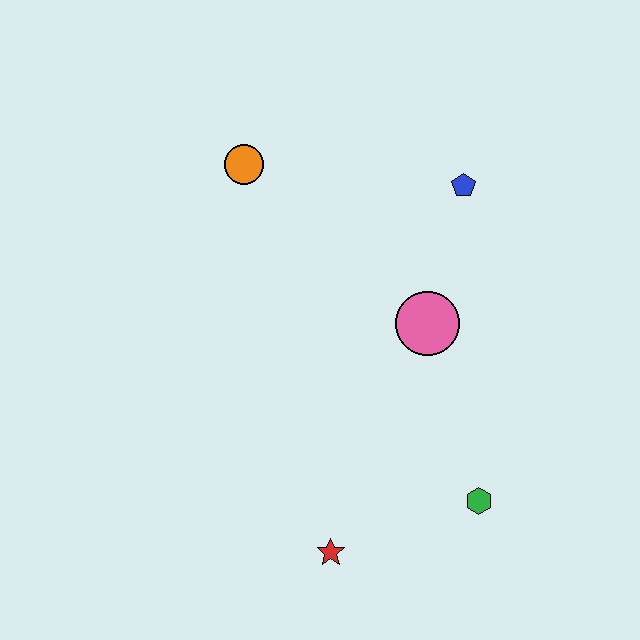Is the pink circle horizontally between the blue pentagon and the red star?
Yes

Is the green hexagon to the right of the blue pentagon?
Yes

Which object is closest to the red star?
The green hexagon is closest to the red star.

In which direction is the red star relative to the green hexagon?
The red star is to the left of the green hexagon.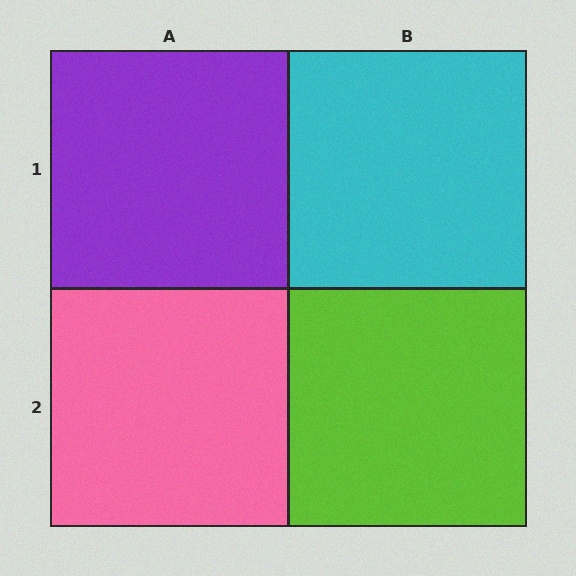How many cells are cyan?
1 cell is cyan.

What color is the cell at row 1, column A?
Purple.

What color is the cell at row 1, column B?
Cyan.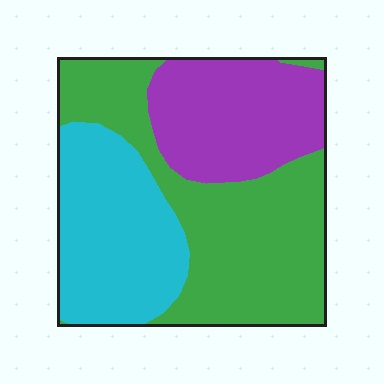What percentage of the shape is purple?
Purple covers roughly 25% of the shape.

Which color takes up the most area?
Green, at roughly 45%.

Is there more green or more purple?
Green.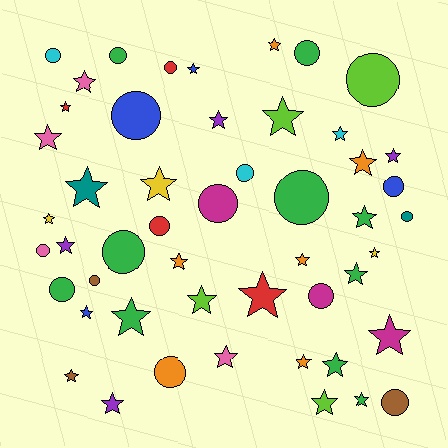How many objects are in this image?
There are 50 objects.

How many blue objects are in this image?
There are 4 blue objects.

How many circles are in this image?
There are 19 circles.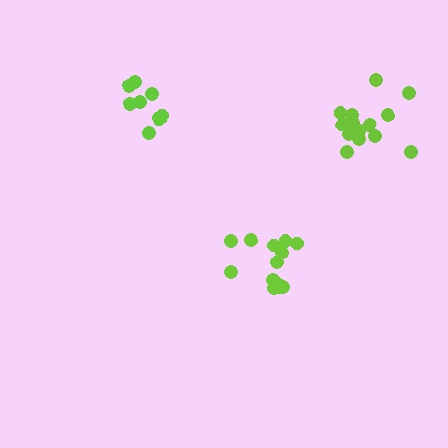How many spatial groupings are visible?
There are 3 spatial groupings.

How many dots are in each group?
Group 1: 9 dots, Group 2: 14 dots, Group 3: 14 dots (37 total).